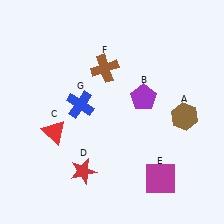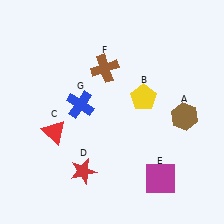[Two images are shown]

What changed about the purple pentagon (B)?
In Image 1, B is purple. In Image 2, it changed to yellow.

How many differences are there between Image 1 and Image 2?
There is 1 difference between the two images.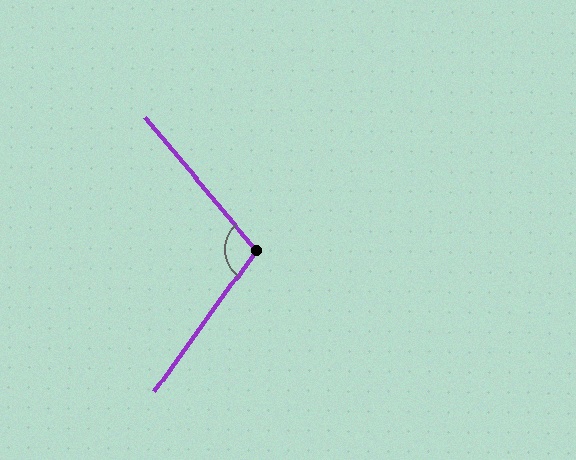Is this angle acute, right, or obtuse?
It is obtuse.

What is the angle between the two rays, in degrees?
Approximately 104 degrees.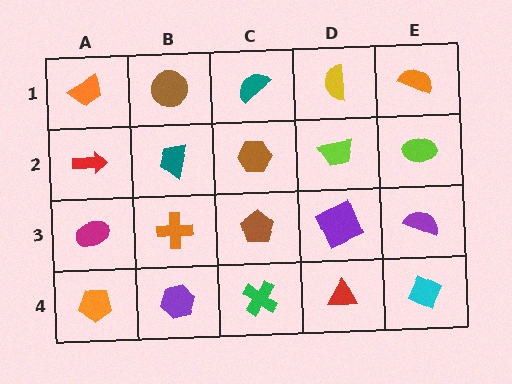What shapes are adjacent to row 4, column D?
A purple square (row 3, column D), a green cross (row 4, column C), a cyan diamond (row 4, column E).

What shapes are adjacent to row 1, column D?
A lime trapezoid (row 2, column D), a teal semicircle (row 1, column C), an orange semicircle (row 1, column E).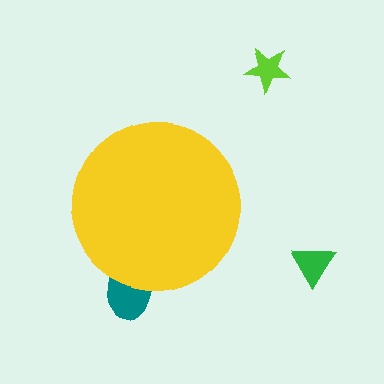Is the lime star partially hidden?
No, the lime star is fully visible.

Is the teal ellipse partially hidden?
Yes, the teal ellipse is partially hidden behind the yellow circle.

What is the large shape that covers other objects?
A yellow circle.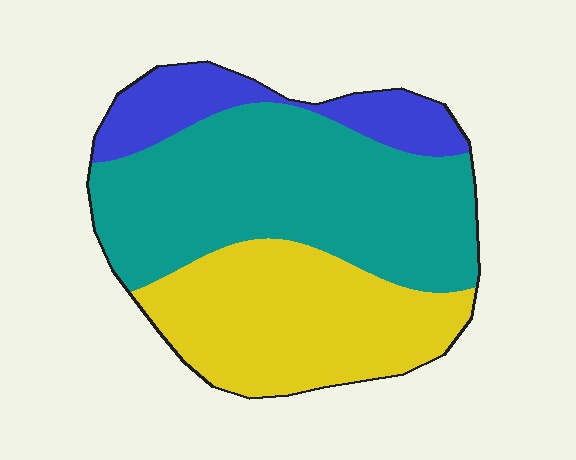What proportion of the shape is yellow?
Yellow takes up about one third (1/3) of the shape.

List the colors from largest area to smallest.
From largest to smallest: teal, yellow, blue.